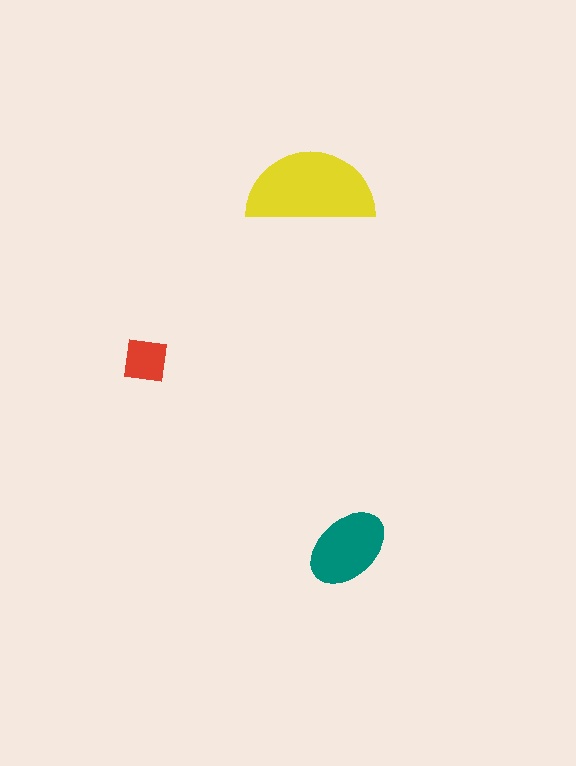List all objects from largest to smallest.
The yellow semicircle, the teal ellipse, the red square.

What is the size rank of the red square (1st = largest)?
3rd.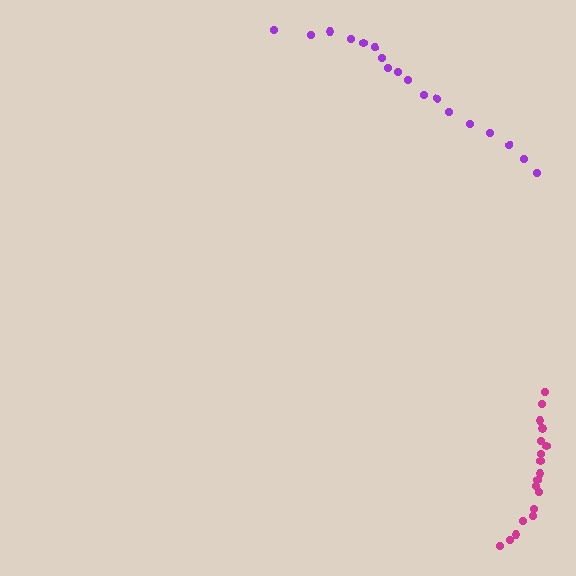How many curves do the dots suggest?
There are 2 distinct paths.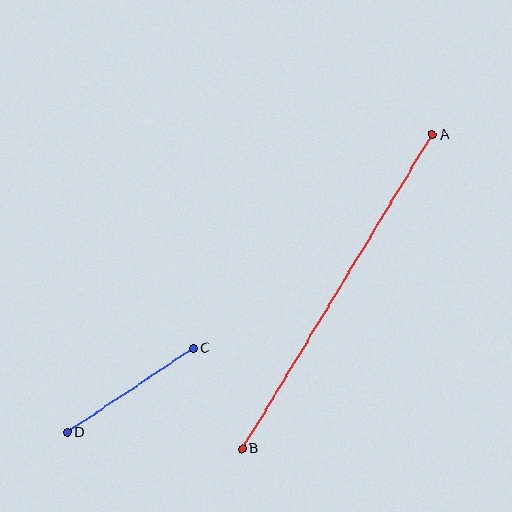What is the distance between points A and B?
The distance is approximately 367 pixels.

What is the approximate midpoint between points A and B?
The midpoint is at approximately (337, 292) pixels.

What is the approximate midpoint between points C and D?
The midpoint is at approximately (130, 390) pixels.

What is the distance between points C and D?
The distance is approximately 151 pixels.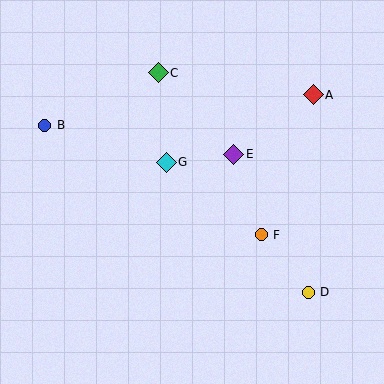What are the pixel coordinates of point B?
Point B is at (45, 125).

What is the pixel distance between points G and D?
The distance between G and D is 193 pixels.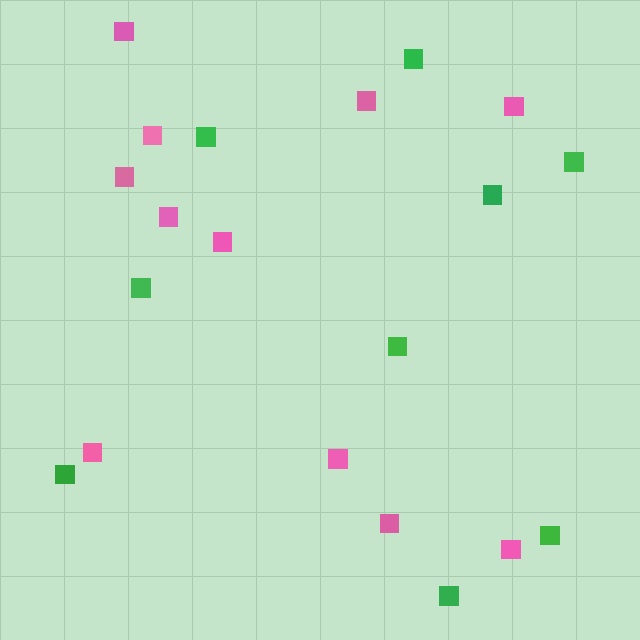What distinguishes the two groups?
There are 2 groups: one group of pink squares (11) and one group of green squares (9).